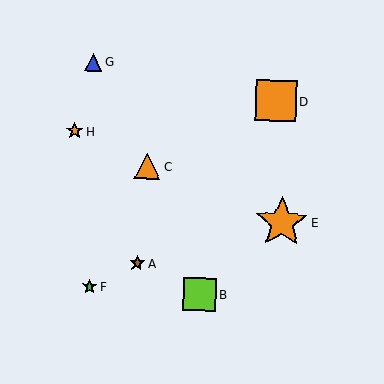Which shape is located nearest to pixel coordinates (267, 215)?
The orange star (labeled E) at (282, 222) is nearest to that location.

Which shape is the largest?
The orange star (labeled E) is the largest.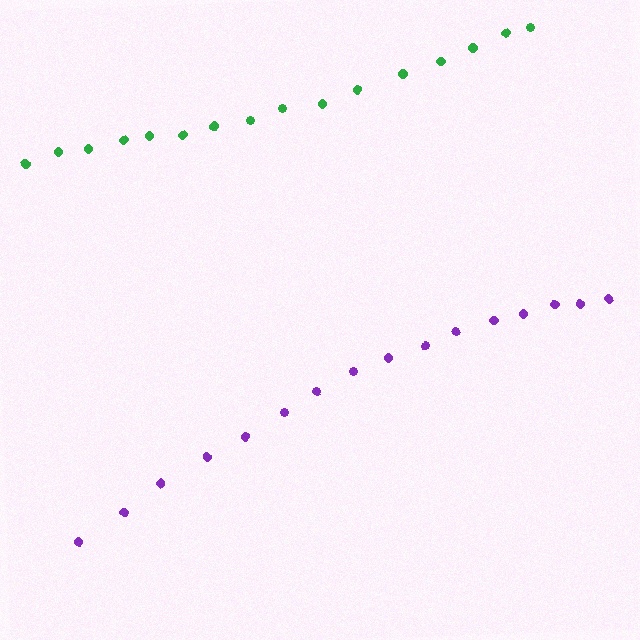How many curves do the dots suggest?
There are 2 distinct paths.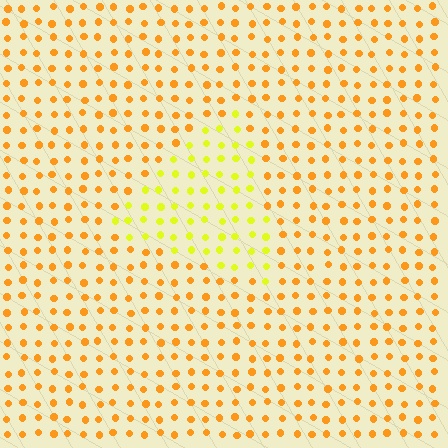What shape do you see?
I see a triangle.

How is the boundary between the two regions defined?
The boundary is defined purely by a slight shift in hue (about 34 degrees). Spacing, size, and orientation are identical on both sides.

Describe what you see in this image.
The image is filled with small orange elements in a uniform arrangement. A triangle-shaped region is visible where the elements are tinted to a slightly different hue, forming a subtle color boundary.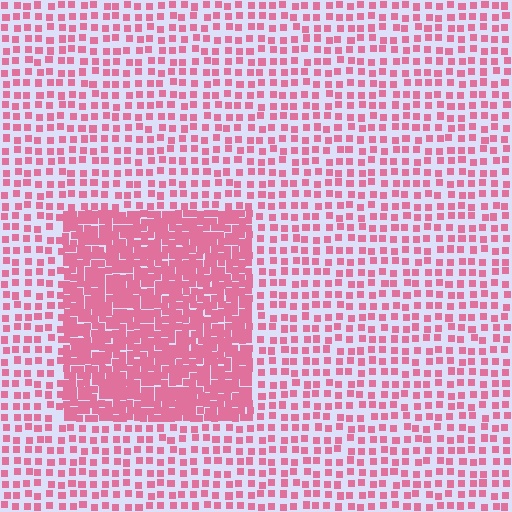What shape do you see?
I see a rectangle.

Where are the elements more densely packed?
The elements are more densely packed inside the rectangle boundary.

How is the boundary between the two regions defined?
The boundary is defined by a change in element density (approximately 2.5x ratio). All elements are the same color, size, and shape.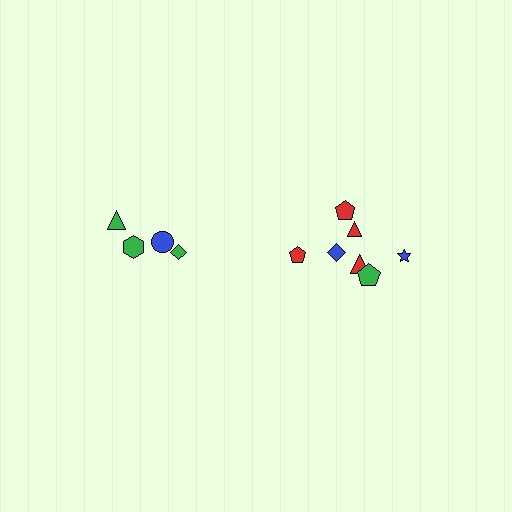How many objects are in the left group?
There are 4 objects.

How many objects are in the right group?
There are 7 objects.